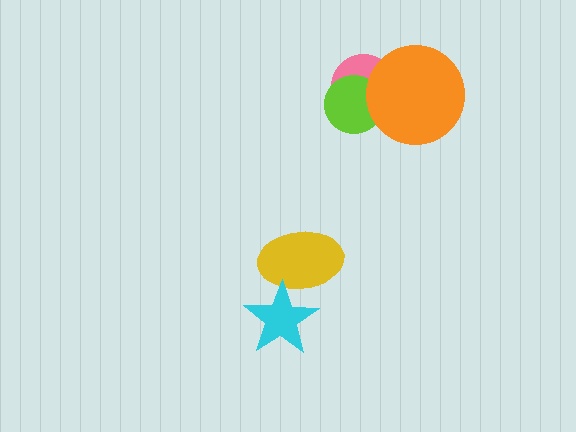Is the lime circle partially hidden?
Yes, it is partially covered by another shape.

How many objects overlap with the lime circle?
2 objects overlap with the lime circle.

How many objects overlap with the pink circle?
2 objects overlap with the pink circle.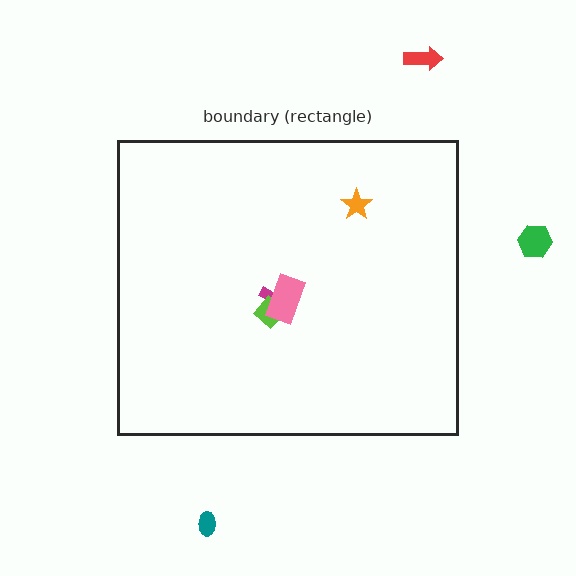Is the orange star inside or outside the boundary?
Inside.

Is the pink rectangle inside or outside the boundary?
Inside.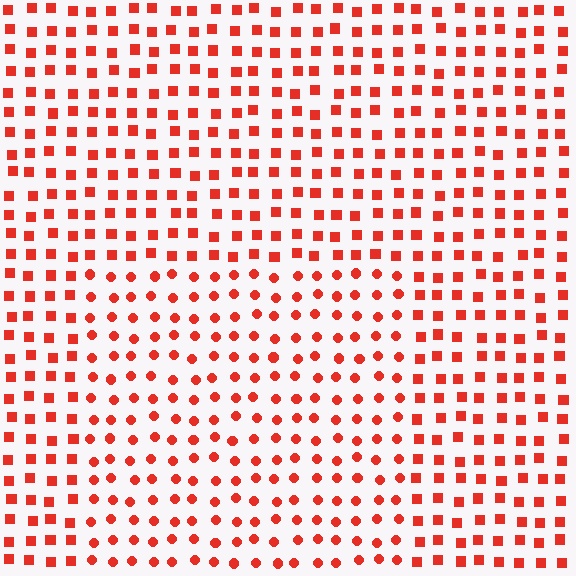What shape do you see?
I see a rectangle.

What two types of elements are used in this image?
The image uses circles inside the rectangle region and squares outside it.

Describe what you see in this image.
The image is filled with small red elements arranged in a uniform grid. A rectangle-shaped region contains circles, while the surrounding area contains squares. The boundary is defined purely by the change in element shape.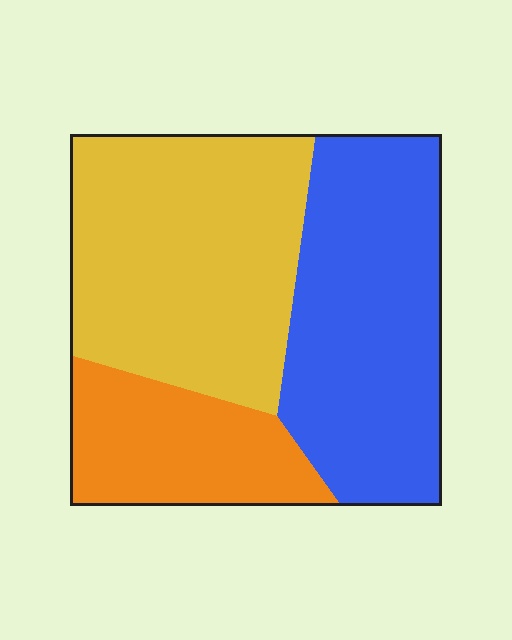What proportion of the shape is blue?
Blue covers 38% of the shape.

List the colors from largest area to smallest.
From largest to smallest: yellow, blue, orange.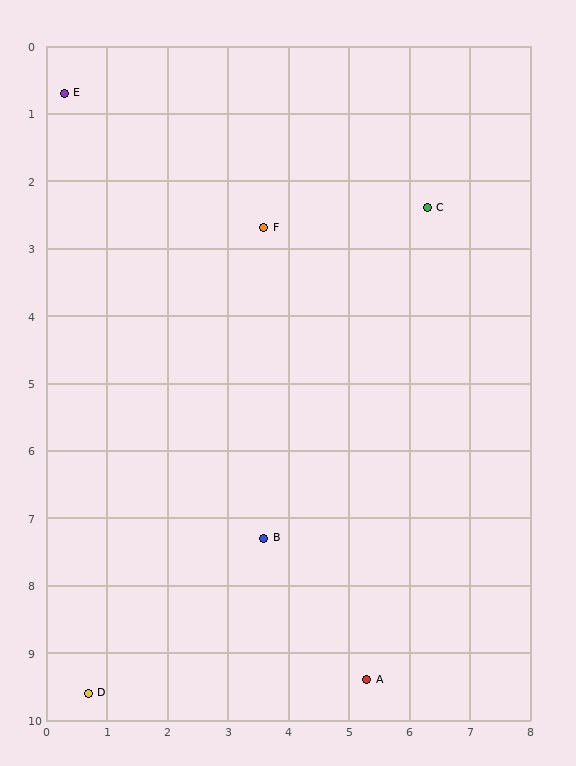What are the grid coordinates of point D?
Point D is at approximately (0.7, 9.6).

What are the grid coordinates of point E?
Point E is at approximately (0.3, 0.7).